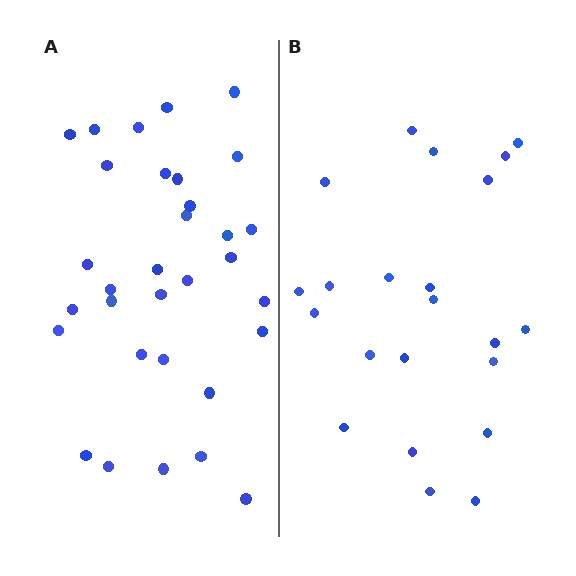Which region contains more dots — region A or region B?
Region A (the left region) has more dots.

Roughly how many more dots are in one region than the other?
Region A has roughly 10 or so more dots than region B.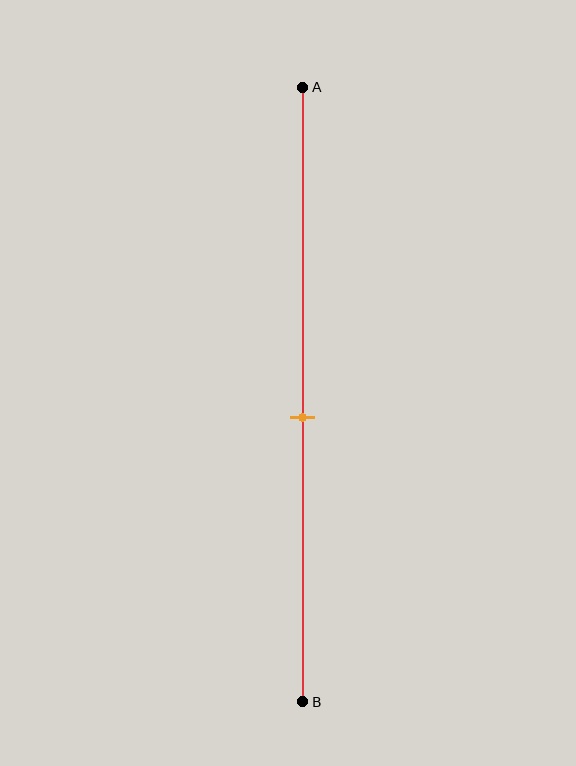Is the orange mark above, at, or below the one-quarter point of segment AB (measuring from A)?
The orange mark is below the one-quarter point of segment AB.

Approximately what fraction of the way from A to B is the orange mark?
The orange mark is approximately 55% of the way from A to B.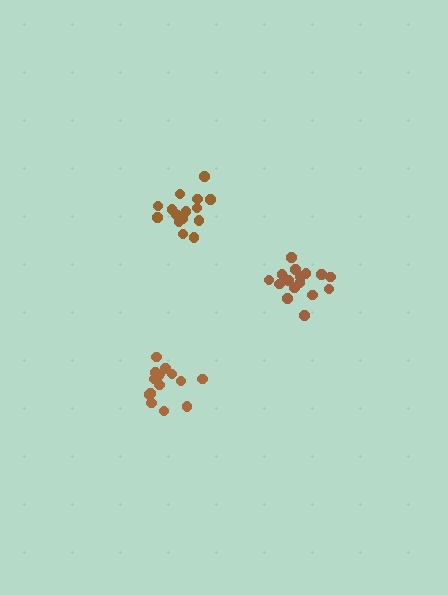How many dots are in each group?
Group 1: 15 dots, Group 2: 18 dots, Group 3: 16 dots (49 total).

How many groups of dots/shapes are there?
There are 3 groups.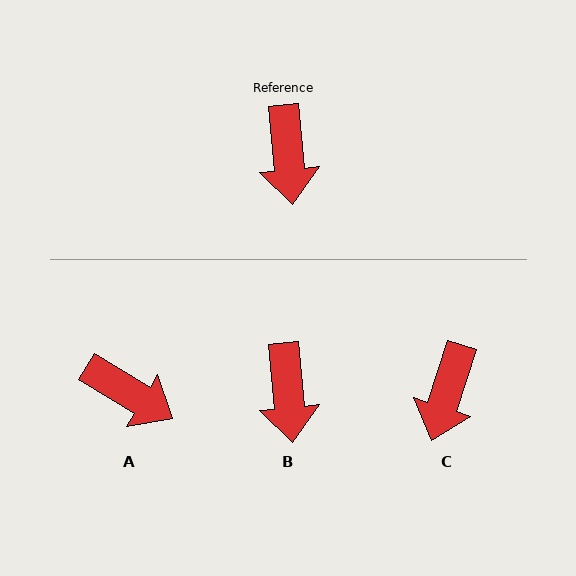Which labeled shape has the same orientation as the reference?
B.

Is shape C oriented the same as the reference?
No, it is off by about 23 degrees.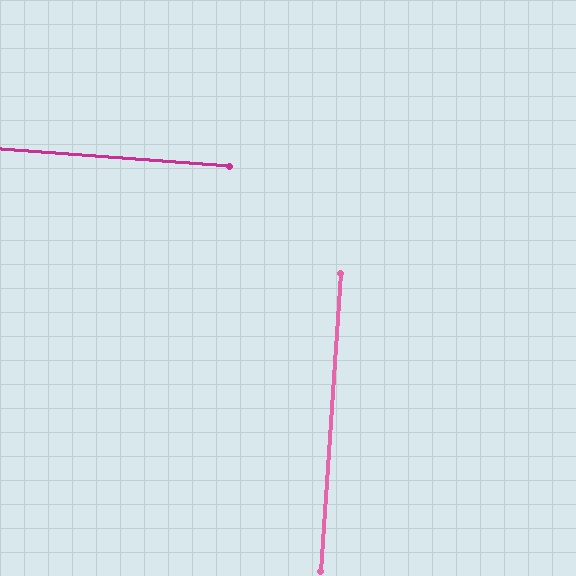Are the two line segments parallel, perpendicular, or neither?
Perpendicular — they meet at approximately 90°.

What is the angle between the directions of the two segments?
Approximately 90 degrees.